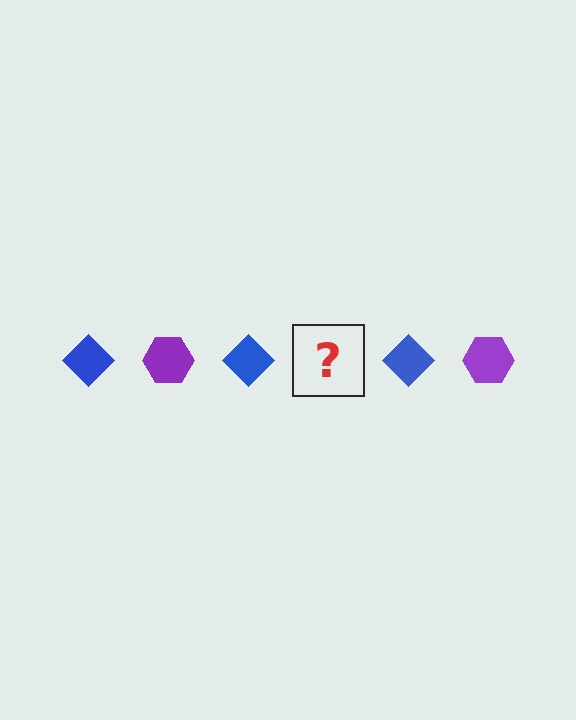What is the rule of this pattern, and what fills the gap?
The rule is that the pattern alternates between blue diamond and purple hexagon. The gap should be filled with a purple hexagon.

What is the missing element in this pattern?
The missing element is a purple hexagon.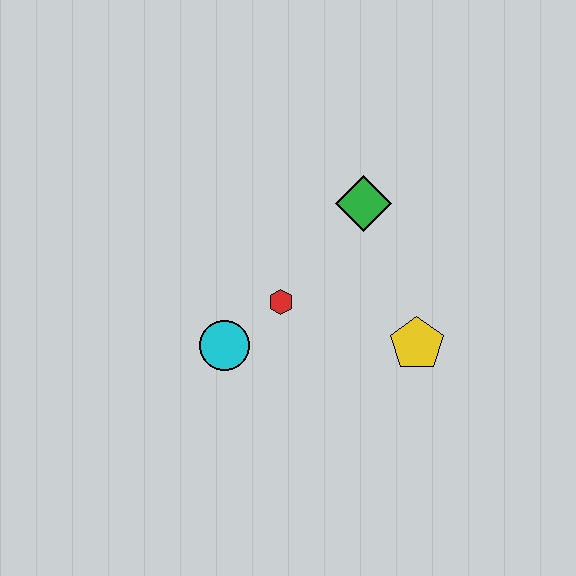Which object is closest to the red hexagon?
The cyan circle is closest to the red hexagon.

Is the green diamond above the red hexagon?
Yes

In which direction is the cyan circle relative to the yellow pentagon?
The cyan circle is to the left of the yellow pentagon.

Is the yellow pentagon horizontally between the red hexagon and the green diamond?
No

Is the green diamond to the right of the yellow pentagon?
No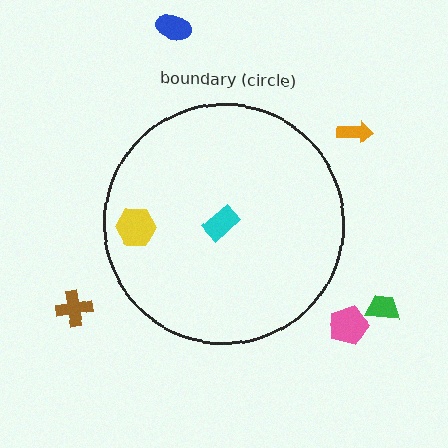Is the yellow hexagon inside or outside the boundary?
Inside.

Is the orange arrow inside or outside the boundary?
Outside.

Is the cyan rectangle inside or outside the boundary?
Inside.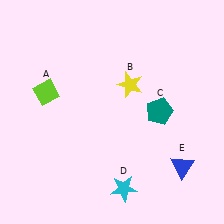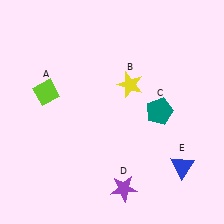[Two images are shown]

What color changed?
The star (D) changed from cyan in Image 1 to purple in Image 2.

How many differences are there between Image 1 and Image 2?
There is 1 difference between the two images.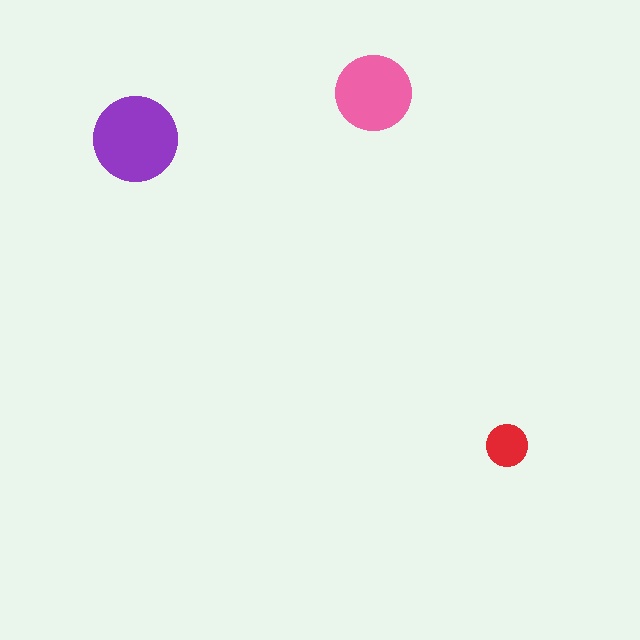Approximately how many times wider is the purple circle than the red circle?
About 2 times wider.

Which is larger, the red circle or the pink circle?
The pink one.